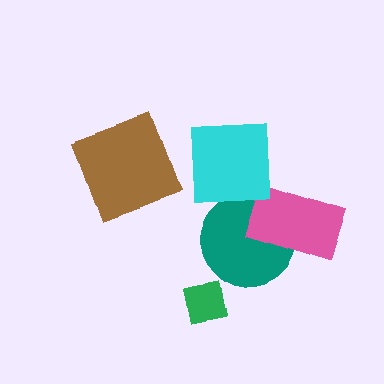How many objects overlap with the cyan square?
0 objects overlap with the cyan square.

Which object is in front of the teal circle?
The pink rectangle is in front of the teal circle.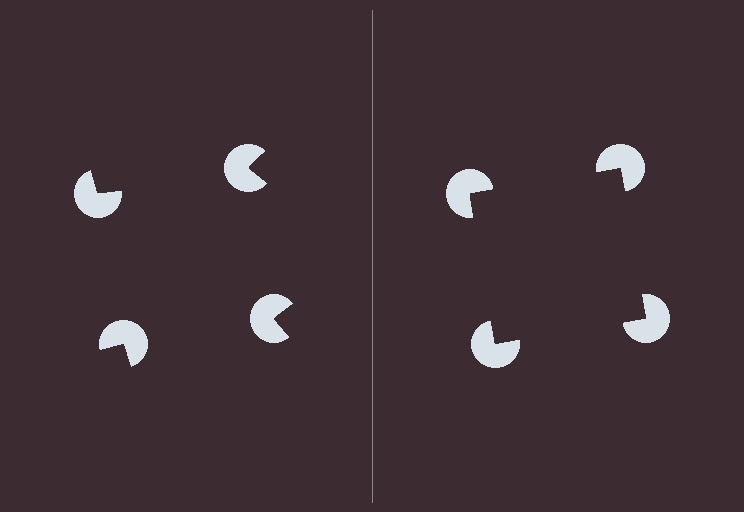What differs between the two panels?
The pac-man discs are positioned identically on both sides; only the wedge orientations differ. On the right they align to a square; on the left they are misaligned.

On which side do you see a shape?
An illusory square appears on the right side. On the left side the wedge cuts are rotated, so no coherent shape forms.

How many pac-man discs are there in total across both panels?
8 — 4 on each side.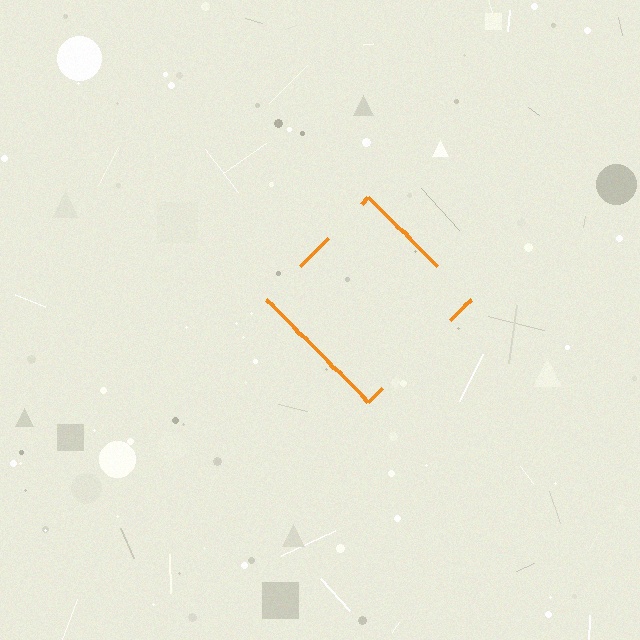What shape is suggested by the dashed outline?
The dashed outline suggests a diamond.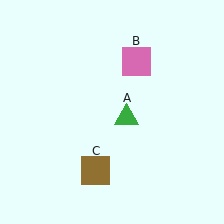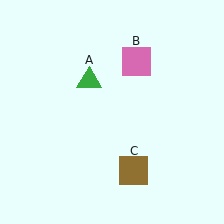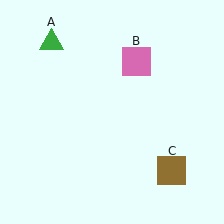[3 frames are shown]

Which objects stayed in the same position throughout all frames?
Pink square (object B) remained stationary.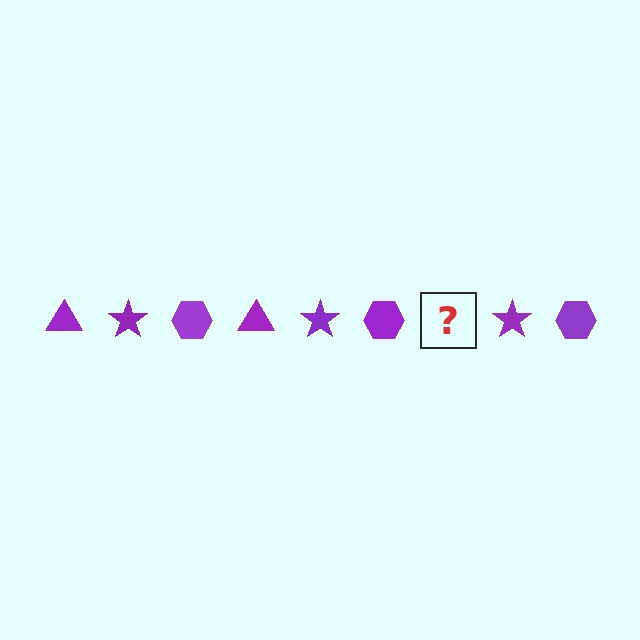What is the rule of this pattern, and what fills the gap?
The rule is that the pattern cycles through triangle, star, hexagon shapes in purple. The gap should be filled with a purple triangle.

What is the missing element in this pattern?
The missing element is a purple triangle.